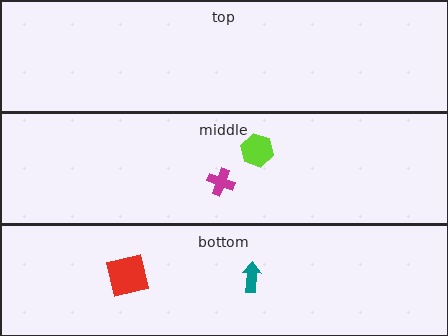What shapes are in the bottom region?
The red square, the teal arrow.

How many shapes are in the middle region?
2.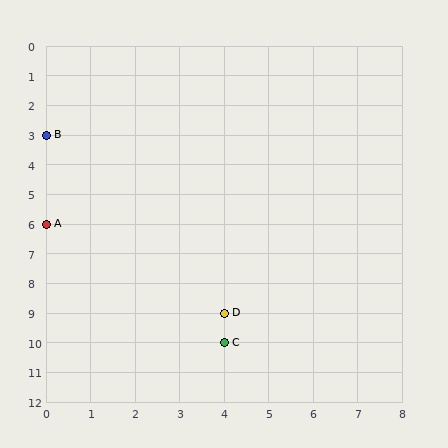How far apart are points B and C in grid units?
Points B and C are 4 columns and 7 rows apart (about 8.1 grid units diagonally).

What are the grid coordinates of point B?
Point B is at grid coordinates (0, 3).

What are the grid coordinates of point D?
Point D is at grid coordinates (4, 9).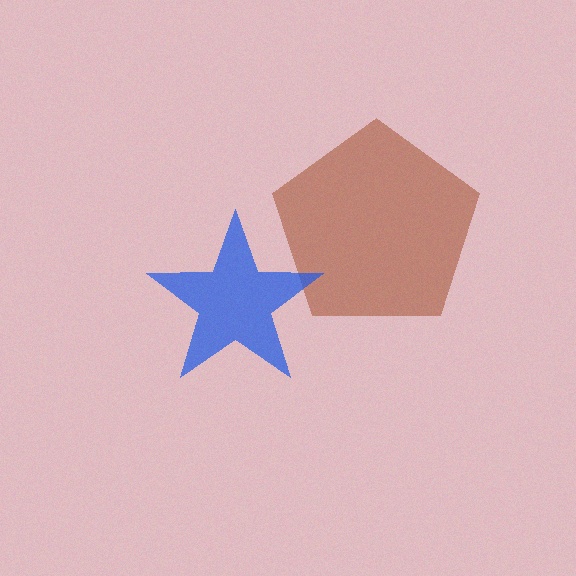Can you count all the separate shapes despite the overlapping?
Yes, there are 2 separate shapes.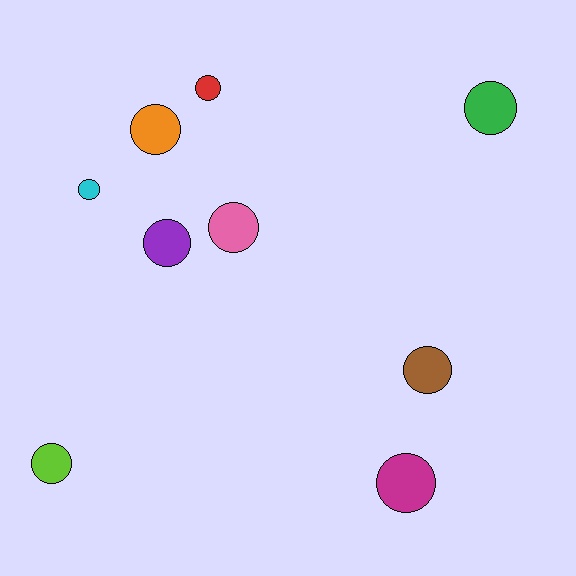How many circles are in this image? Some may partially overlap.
There are 9 circles.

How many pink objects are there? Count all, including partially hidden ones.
There is 1 pink object.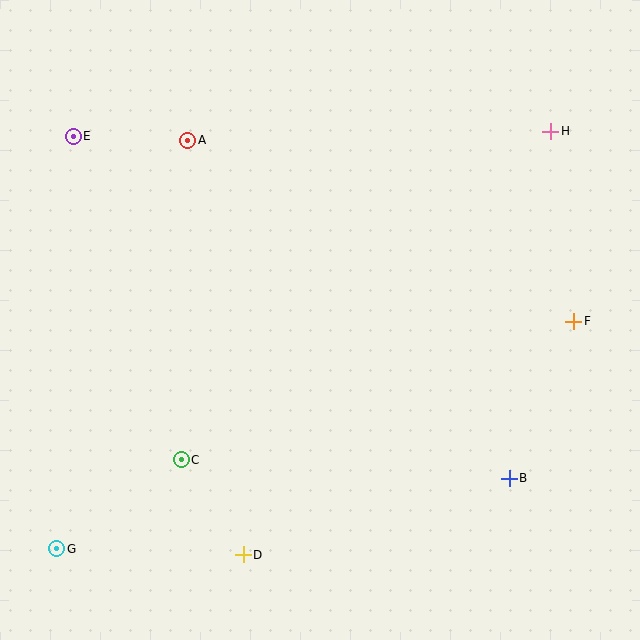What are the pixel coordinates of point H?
Point H is at (551, 131).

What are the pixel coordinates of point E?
Point E is at (73, 136).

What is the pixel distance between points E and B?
The distance between E and B is 554 pixels.